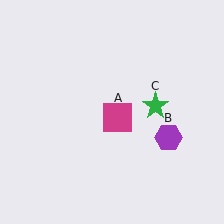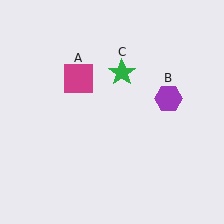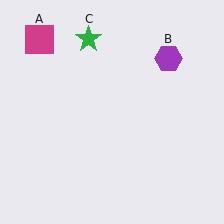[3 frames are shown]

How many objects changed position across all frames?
3 objects changed position: magenta square (object A), purple hexagon (object B), green star (object C).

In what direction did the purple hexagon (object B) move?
The purple hexagon (object B) moved up.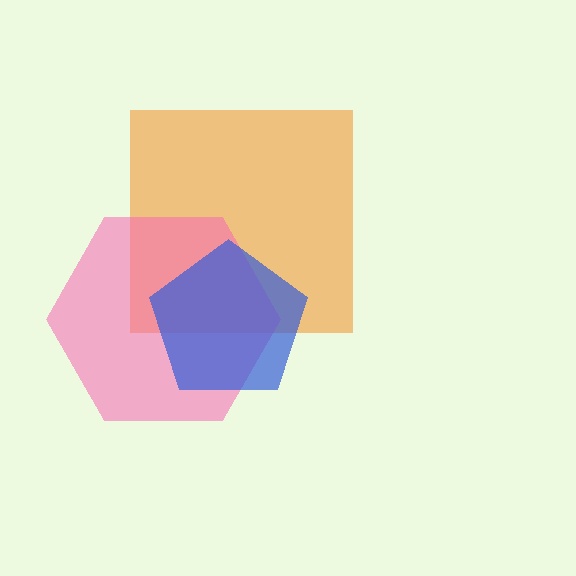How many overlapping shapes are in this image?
There are 3 overlapping shapes in the image.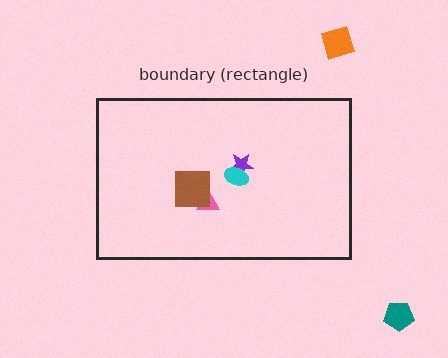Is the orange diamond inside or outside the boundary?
Outside.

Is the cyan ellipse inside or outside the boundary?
Inside.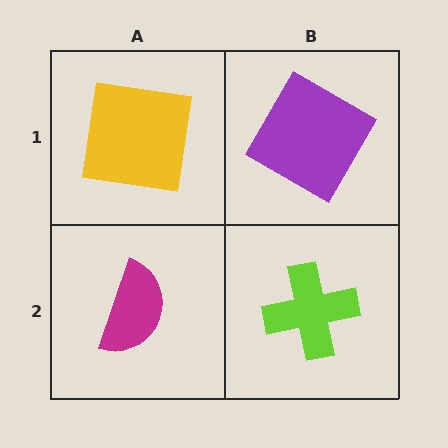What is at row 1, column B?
A purple diamond.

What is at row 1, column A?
A yellow square.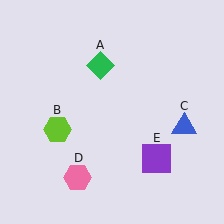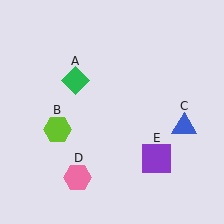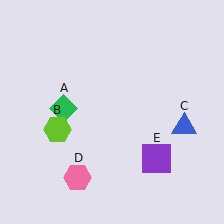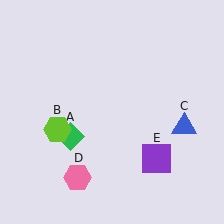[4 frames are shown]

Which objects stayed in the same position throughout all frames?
Lime hexagon (object B) and blue triangle (object C) and pink hexagon (object D) and purple square (object E) remained stationary.